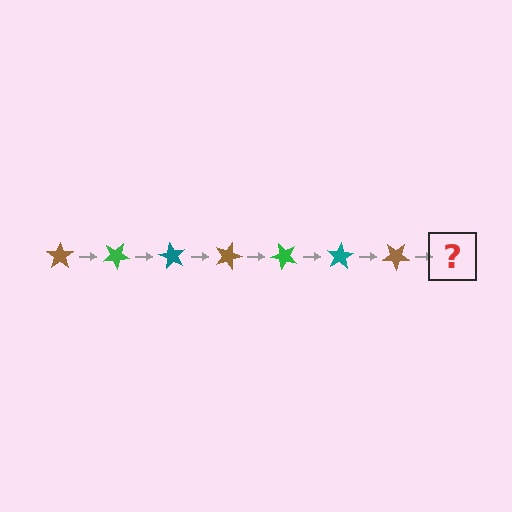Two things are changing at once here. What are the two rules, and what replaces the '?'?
The two rules are that it rotates 30 degrees each step and the color cycles through brown, green, and teal. The '?' should be a green star, rotated 210 degrees from the start.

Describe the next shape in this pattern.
It should be a green star, rotated 210 degrees from the start.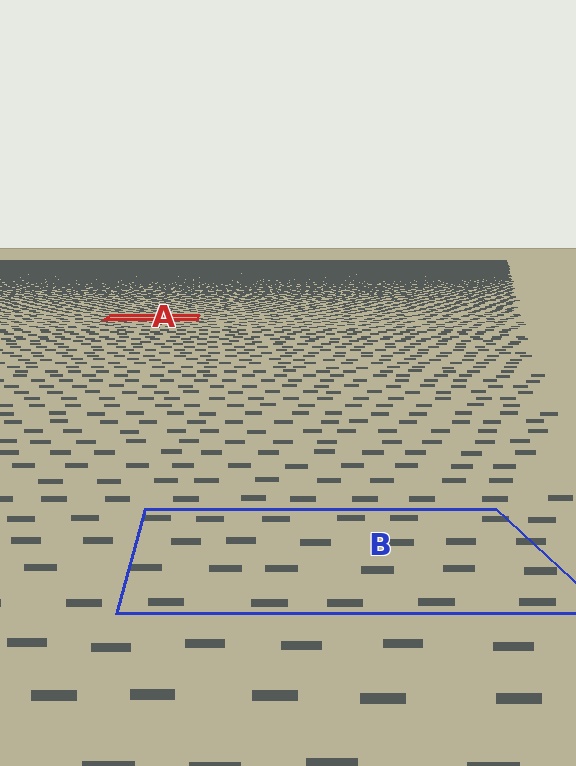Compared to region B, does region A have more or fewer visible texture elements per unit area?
Region A has more texture elements per unit area — they are packed more densely because it is farther away.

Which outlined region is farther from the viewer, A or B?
Region A is farther from the viewer — the texture elements inside it appear smaller and more densely packed.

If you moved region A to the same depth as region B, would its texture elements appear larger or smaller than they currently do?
They would appear larger. At a closer depth, the same texture elements are projected at a bigger on-screen size.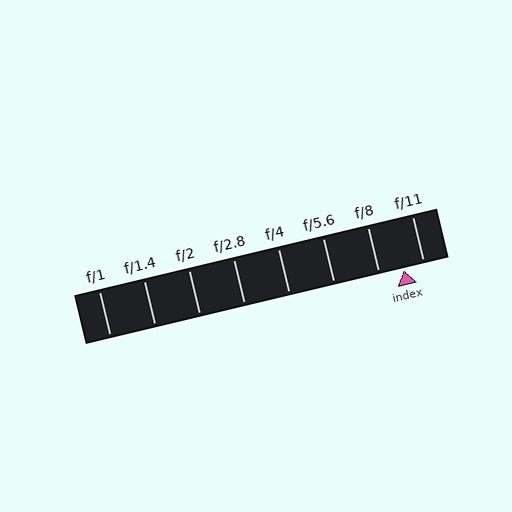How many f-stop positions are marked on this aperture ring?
There are 8 f-stop positions marked.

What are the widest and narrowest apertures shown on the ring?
The widest aperture shown is f/1 and the narrowest is f/11.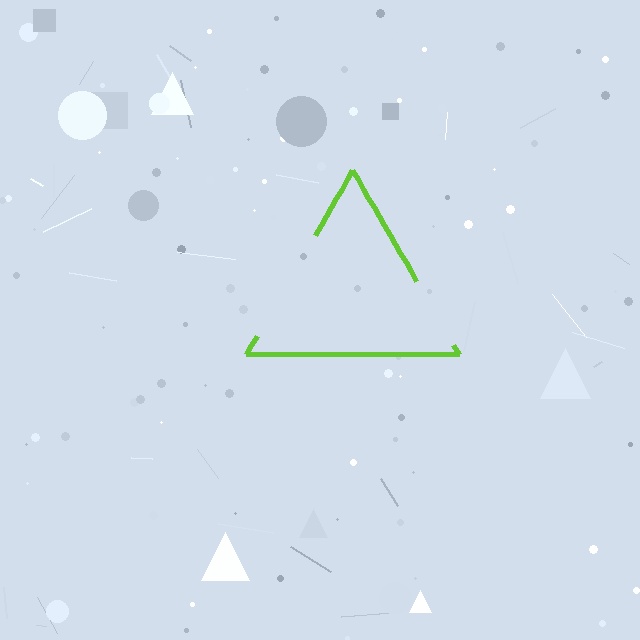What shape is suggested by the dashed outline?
The dashed outline suggests a triangle.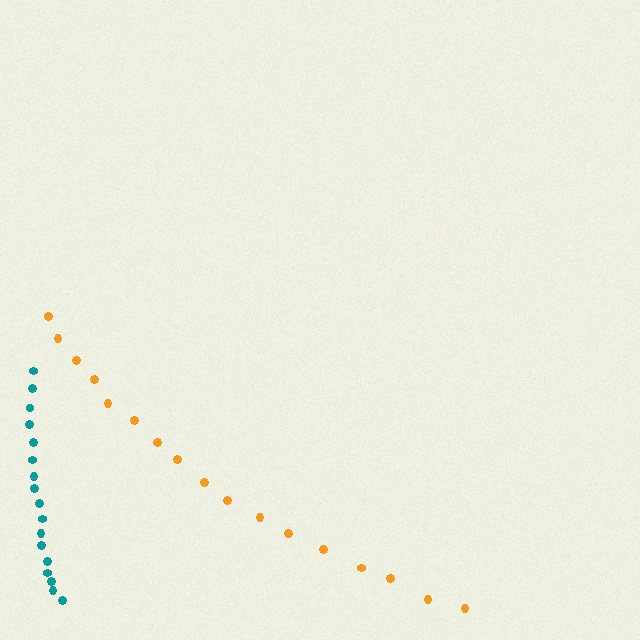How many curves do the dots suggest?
There are 2 distinct paths.